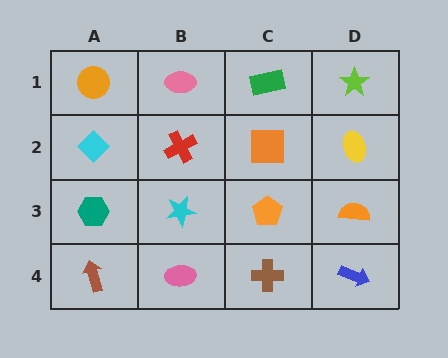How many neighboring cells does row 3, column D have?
3.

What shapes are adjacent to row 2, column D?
A lime star (row 1, column D), an orange semicircle (row 3, column D), an orange square (row 2, column C).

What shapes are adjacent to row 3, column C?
An orange square (row 2, column C), a brown cross (row 4, column C), a cyan star (row 3, column B), an orange semicircle (row 3, column D).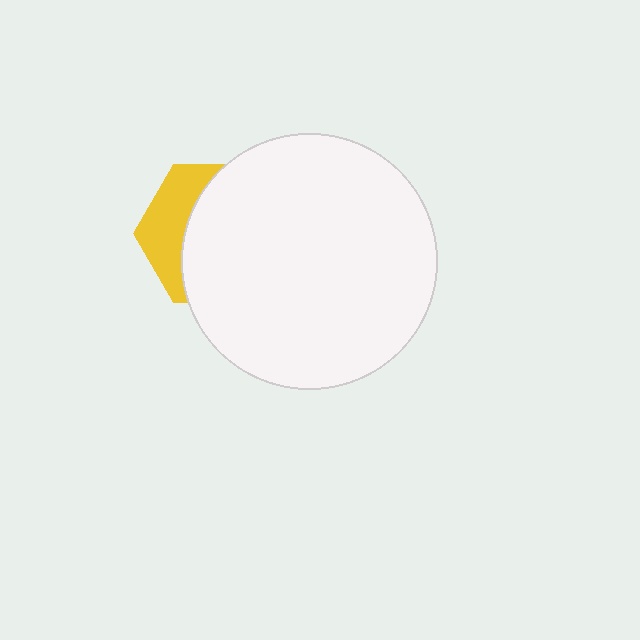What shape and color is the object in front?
The object in front is a white circle.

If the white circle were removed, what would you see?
You would see the complete yellow hexagon.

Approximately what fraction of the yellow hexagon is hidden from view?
Roughly 68% of the yellow hexagon is hidden behind the white circle.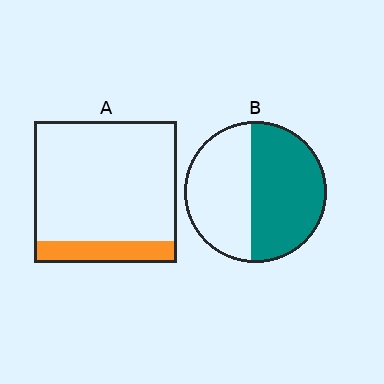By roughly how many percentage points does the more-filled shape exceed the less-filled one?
By roughly 40 percentage points (B over A).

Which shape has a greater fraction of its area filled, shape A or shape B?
Shape B.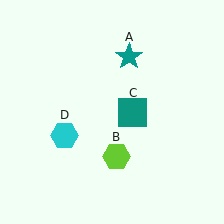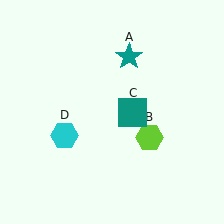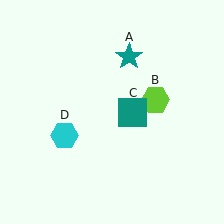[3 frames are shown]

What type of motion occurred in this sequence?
The lime hexagon (object B) rotated counterclockwise around the center of the scene.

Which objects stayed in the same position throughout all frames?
Teal star (object A) and teal square (object C) and cyan hexagon (object D) remained stationary.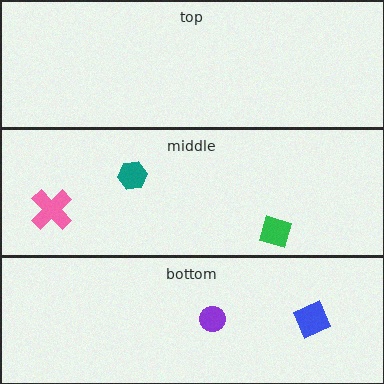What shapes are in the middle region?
The green diamond, the pink cross, the teal hexagon.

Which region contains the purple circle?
The bottom region.